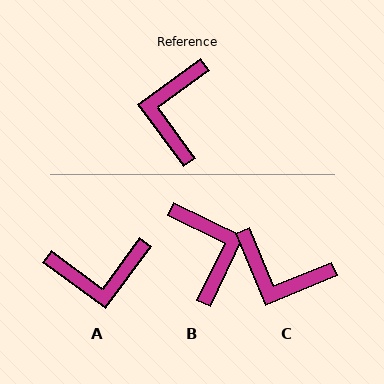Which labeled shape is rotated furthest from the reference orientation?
B, about 152 degrees away.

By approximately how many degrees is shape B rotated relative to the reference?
Approximately 152 degrees clockwise.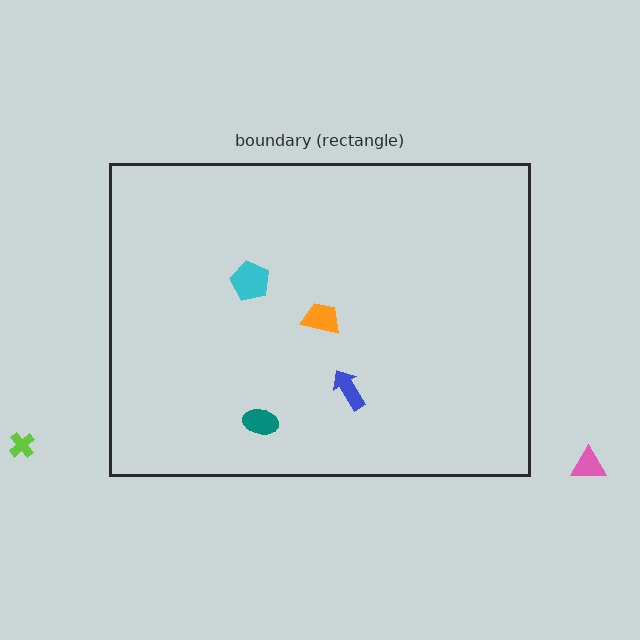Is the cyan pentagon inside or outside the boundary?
Inside.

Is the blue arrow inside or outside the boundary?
Inside.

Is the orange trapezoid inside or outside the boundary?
Inside.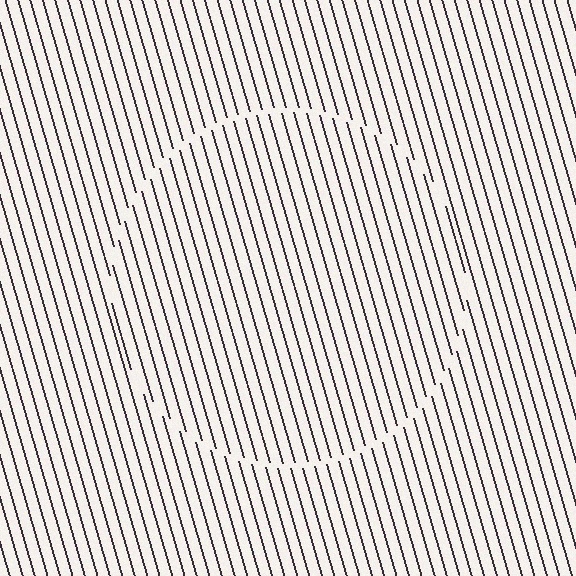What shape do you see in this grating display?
An illusory circle. The interior of the shape contains the same grating, shifted by half a period — the contour is defined by the phase discontinuity where line-ends from the inner and outer gratings abut.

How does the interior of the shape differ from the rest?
The interior of the shape contains the same grating, shifted by half a period — the contour is defined by the phase discontinuity where line-ends from the inner and outer gratings abut.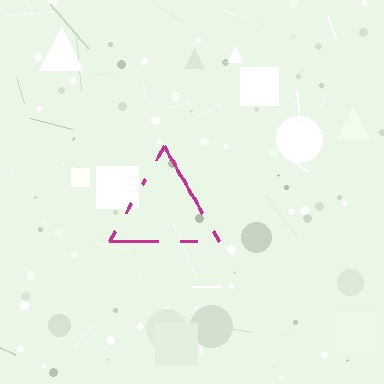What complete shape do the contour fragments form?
The contour fragments form a triangle.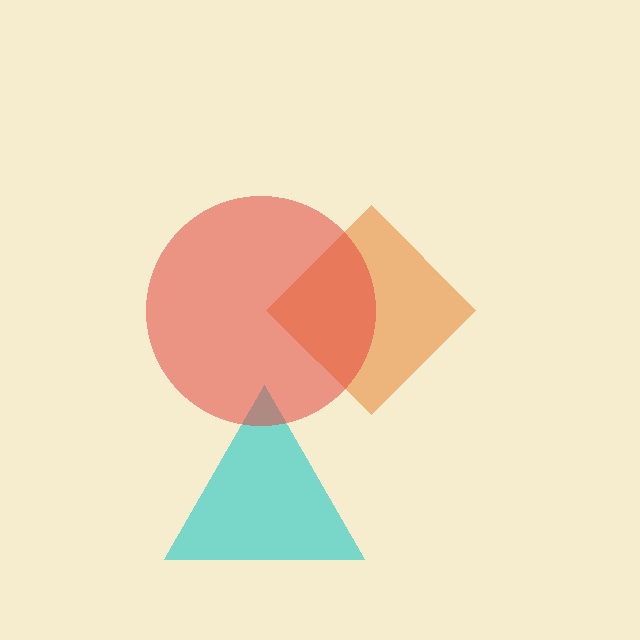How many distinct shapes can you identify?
There are 3 distinct shapes: a cyan triangle, an orange diamond, a red circle.